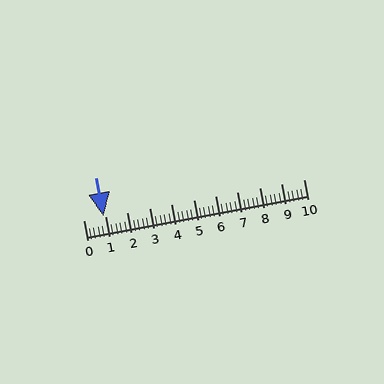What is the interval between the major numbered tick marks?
The major tick marks are spaced 1 units apart.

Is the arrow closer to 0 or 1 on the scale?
The arrow is closer to 1.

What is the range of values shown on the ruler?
The ruler shows values from 0 to 10.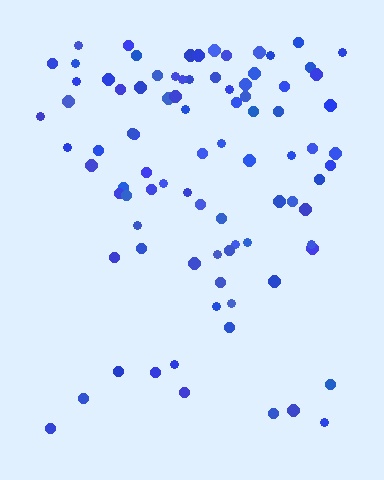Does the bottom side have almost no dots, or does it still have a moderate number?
Still a moderate number, just noticeably fewer than the top.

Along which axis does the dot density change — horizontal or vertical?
Vertical.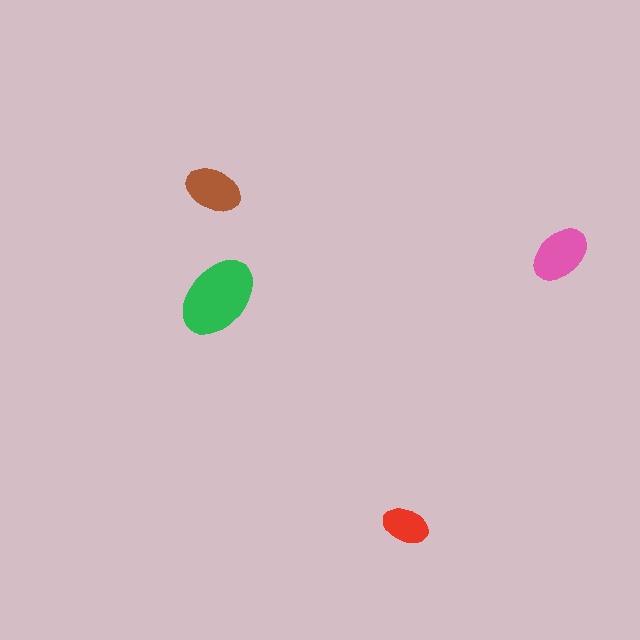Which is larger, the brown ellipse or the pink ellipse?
The pink one.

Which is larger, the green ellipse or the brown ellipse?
The green one.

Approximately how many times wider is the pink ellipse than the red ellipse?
About 1.5 times wider.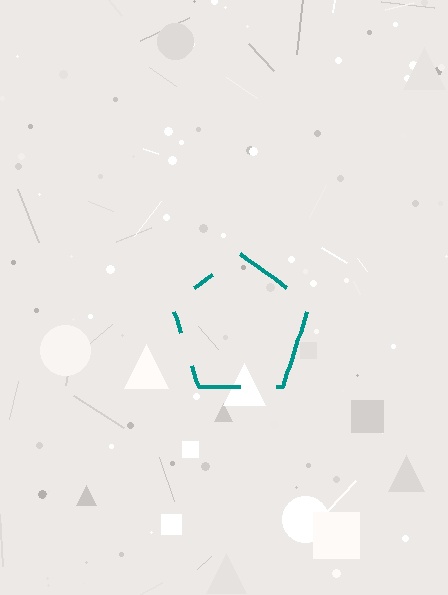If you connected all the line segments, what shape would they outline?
They would outline a pentagon.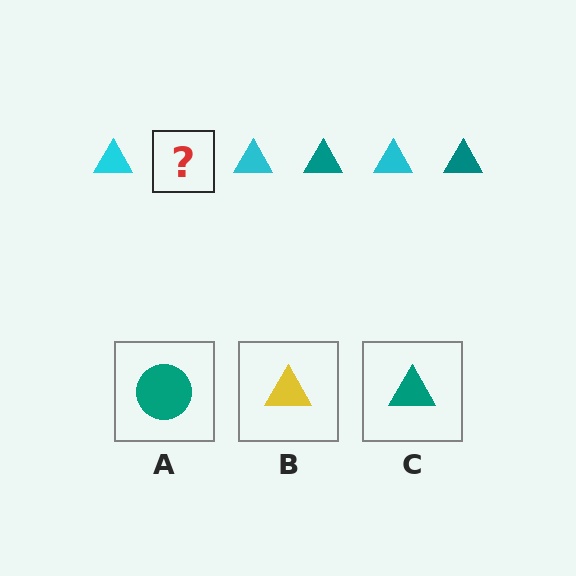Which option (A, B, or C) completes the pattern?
C.